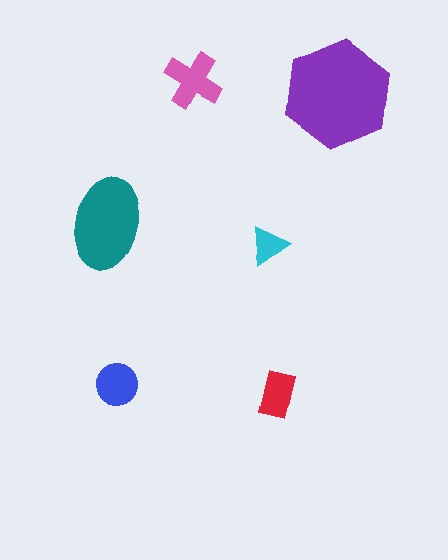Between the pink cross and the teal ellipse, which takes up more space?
The teal ellipse.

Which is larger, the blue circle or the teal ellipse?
The teal ellipse.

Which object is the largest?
The purple hexagon.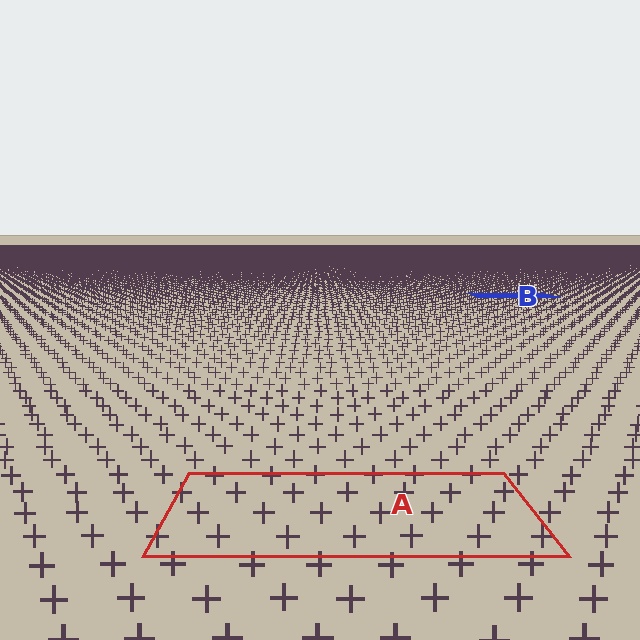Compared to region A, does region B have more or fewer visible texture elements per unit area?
Region B has more texture elements per unit area — they are packed more densely because it is farther away.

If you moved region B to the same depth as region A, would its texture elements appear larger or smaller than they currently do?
They would appear larger. At a closer depth, the same texture elements are projected at a bigger on-screen size.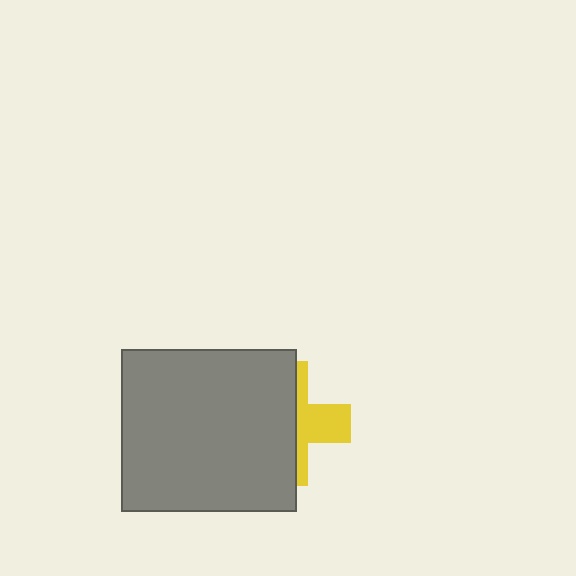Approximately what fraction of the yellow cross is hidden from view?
Roughly 64% of the yellow cross is hidden behind the gray rectangle.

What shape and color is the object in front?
The object in front is a gray rectangle.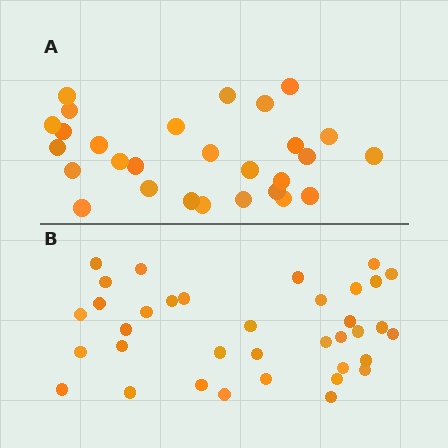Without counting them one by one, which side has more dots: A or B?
Region B (the bottom region) has more dots.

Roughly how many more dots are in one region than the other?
Region B has roughly 8 or so more dots than region A.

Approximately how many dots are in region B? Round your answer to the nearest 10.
About 40 dots. (The exact count is 36, which rounds to 40.)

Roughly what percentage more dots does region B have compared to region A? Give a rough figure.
About 30% more.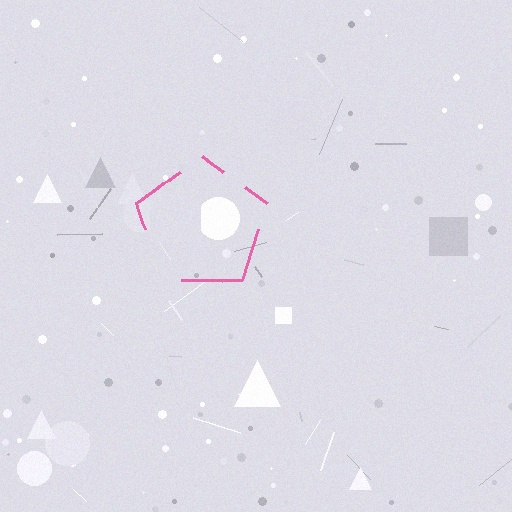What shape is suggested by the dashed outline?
The dashed outline suggests a pentagon.